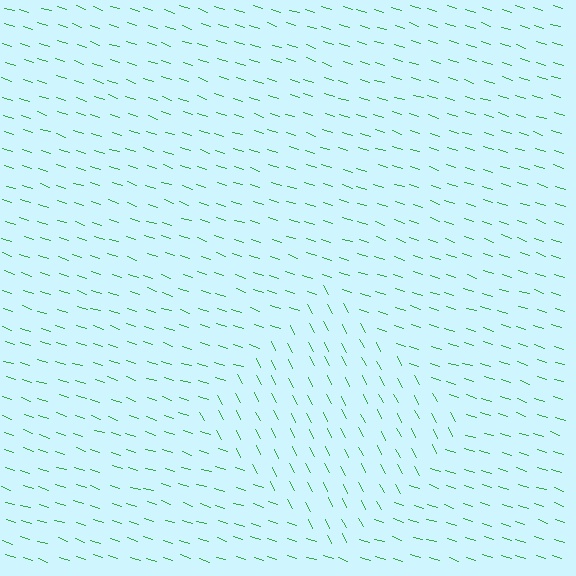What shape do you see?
I see a diamond.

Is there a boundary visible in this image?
Yes, there is a texture boundary formed by a change in line orientation.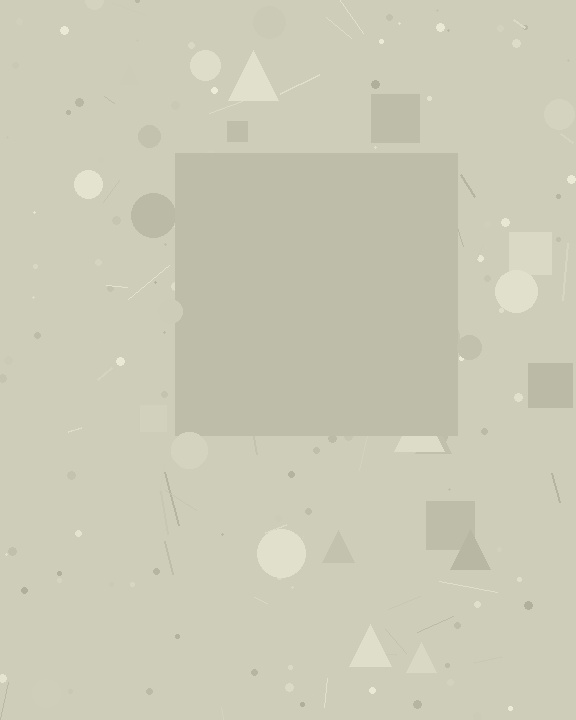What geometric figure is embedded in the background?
A square is embedded in the background.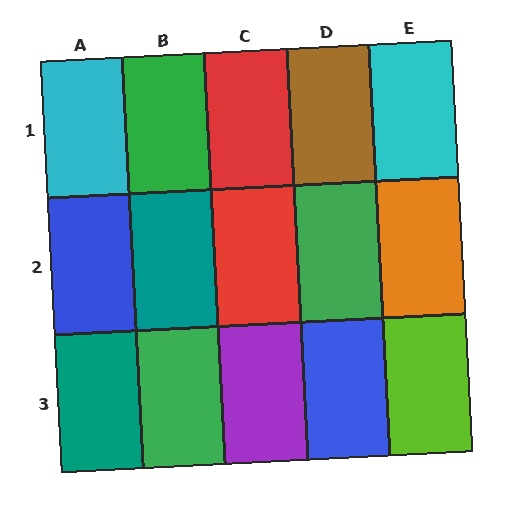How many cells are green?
3 cells are green.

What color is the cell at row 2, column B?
Teal.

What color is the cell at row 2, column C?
Red.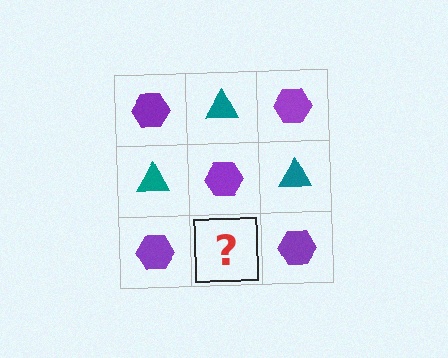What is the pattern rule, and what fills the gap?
The rule is that it alternates purple hexagon and teal triangle in a checkerboard pattern. The gap should be filled with a teal triangle.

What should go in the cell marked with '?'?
The missing cell should contain a teal triangle.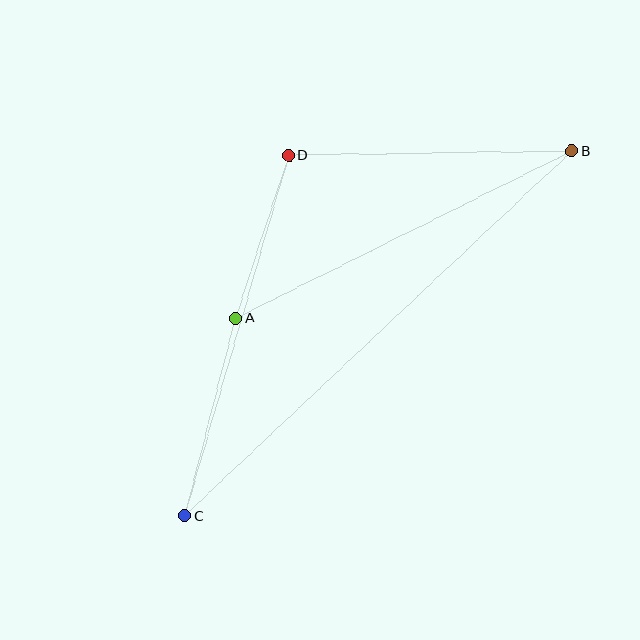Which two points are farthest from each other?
Points B and C are farthest from each other.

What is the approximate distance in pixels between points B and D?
The distance between B and D is approximately 283 pixels.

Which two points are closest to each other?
Points A and D are closest to each other.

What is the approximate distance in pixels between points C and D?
The distance between C and D is approximately 375 pixels.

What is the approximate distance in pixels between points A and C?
The distance between A and C is approximately 204 pixels.